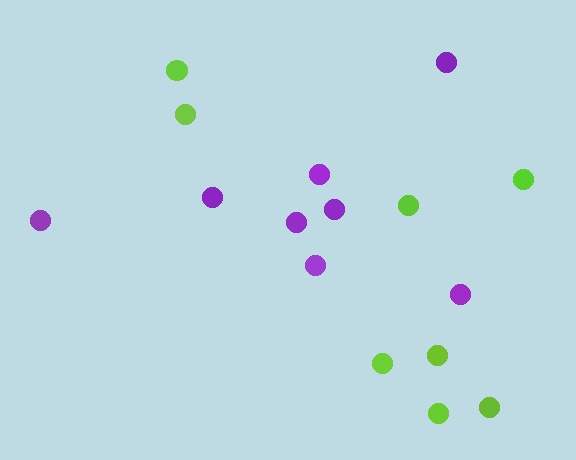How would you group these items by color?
There are 2 groups: one group of purple circles (8) and one group of lime circles (8).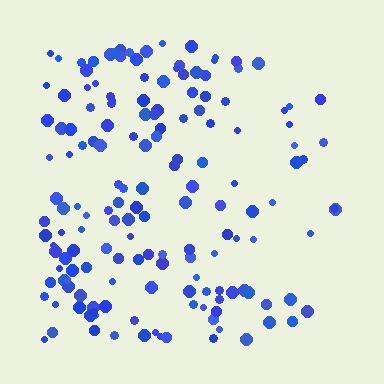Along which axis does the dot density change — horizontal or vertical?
Horizontal.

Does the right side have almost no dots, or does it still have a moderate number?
Still a moderate number, just noticeably fewer than the left.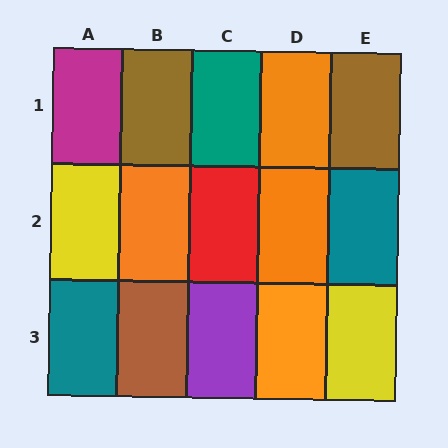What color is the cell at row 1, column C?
Teal.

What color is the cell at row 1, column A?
Magenta.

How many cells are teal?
3 cells are teal.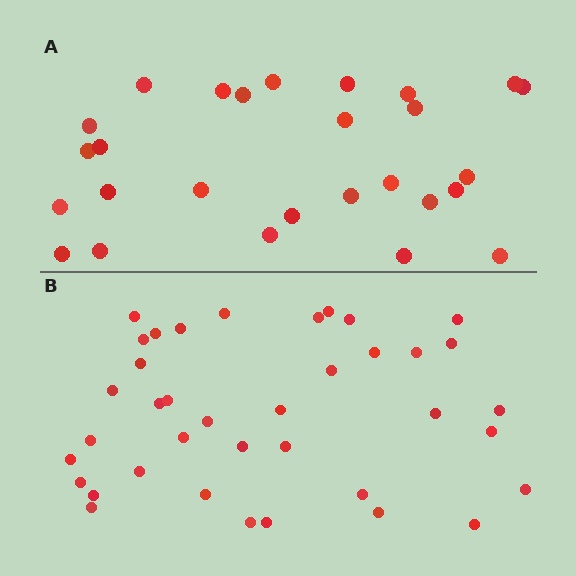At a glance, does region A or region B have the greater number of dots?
Region B (the bottom region) has more dots.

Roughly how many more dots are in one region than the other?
Region B has roughly 12 or so more dots than region A.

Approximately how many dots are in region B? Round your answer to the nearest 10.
About 40 dots. (The exact count is 38, which rounds to 40.)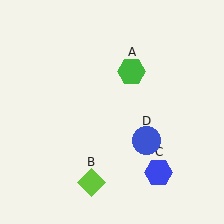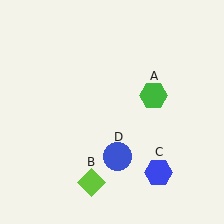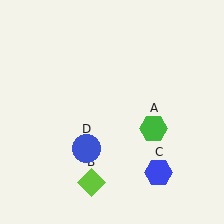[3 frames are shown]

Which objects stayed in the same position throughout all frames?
Lime diamond (object B) and blue hexagon (object C) remained stationary.